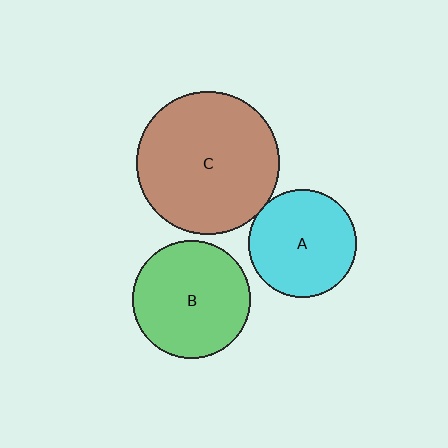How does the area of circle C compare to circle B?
Approximately 1.5 times.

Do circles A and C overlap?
Yes.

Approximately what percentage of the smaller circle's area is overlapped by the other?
Approximately 5%.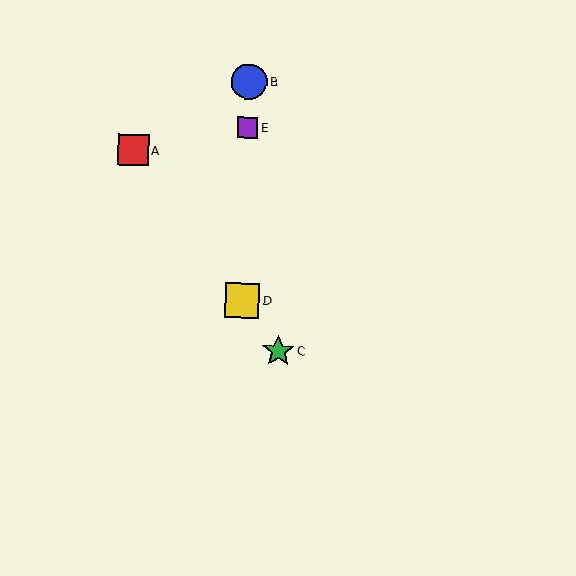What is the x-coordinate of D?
Object D is at x≈242.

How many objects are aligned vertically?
3 objects (B, D, E) are aligned vertically.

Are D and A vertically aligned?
No, D is at x≈242 and A is at x≈133.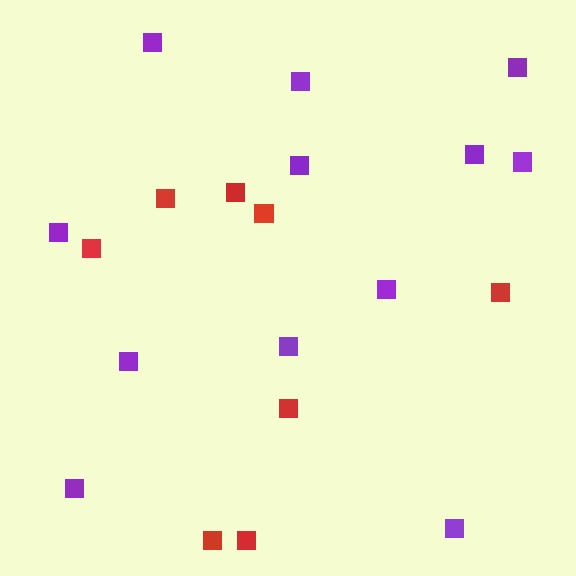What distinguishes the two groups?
There are 2 groups: one group of red squares (8) and one group of purple squares (12).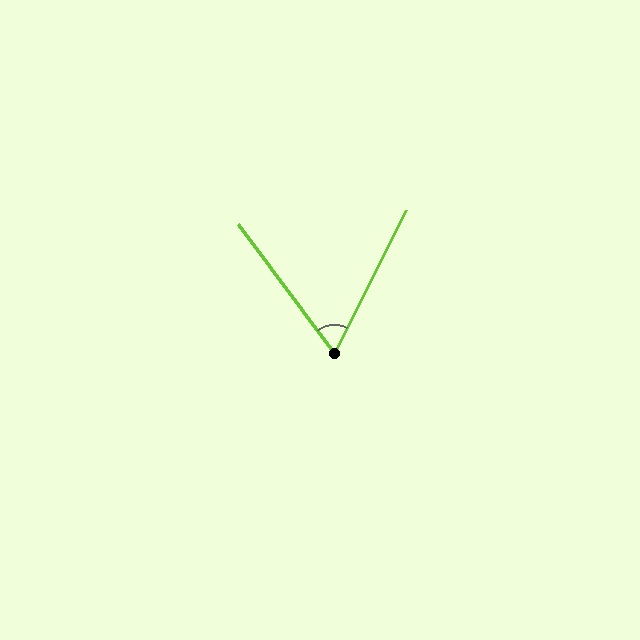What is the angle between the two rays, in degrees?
Approximately 63 degrees.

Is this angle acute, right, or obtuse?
It is acute.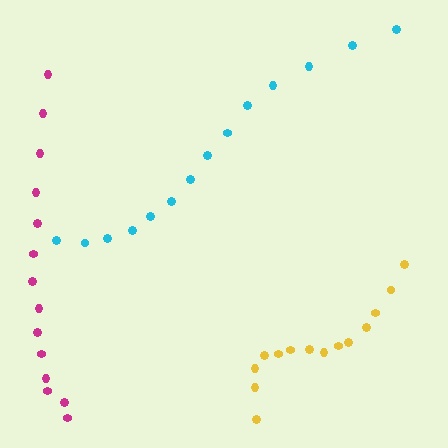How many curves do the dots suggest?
There are 3 distinct paths.